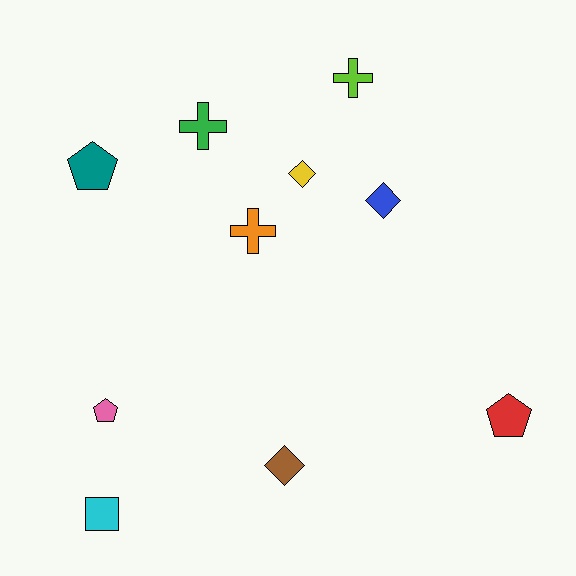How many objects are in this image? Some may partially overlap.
There are 10 objects.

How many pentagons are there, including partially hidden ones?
There are 3 pentagons.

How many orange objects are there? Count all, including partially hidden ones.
There is 1 orange object.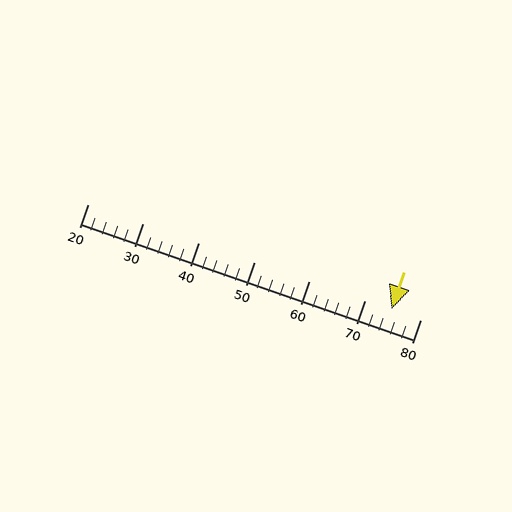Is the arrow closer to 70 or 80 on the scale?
The arrow is closer to 70.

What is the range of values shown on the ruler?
The ruler shows values from 20 to 80.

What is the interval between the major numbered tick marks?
The major tick marks are spaced 10 units apart.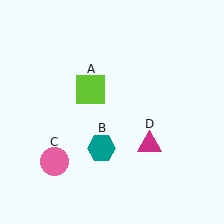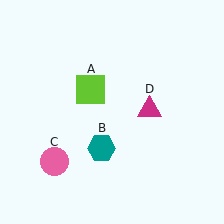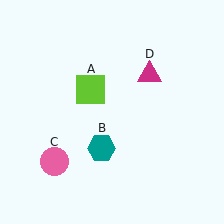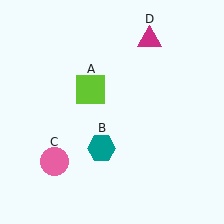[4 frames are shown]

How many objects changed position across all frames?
1 object changed position: magenta triangle (object D).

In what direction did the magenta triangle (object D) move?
The magenta triangle (object D) moved up.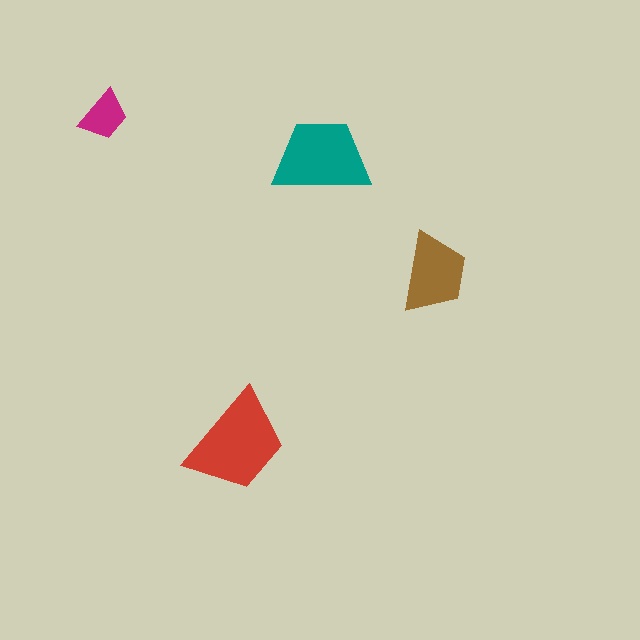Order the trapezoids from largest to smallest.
the red one, the teal one, the brown one, the magenta one.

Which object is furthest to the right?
The brown trapezoid is rightmost.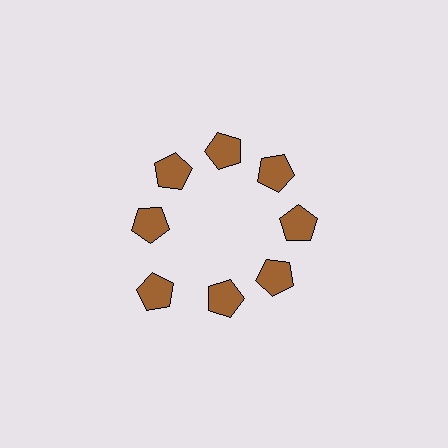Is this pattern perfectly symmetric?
No. The 8 brown pentagons are arranged in a ring, but one element near the 8 o'clock position is pushed outward from the center, breaking the 8-fold rotational symmetry.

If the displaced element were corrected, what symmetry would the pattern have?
It would have 8-fold rotational symmetry — the pattern would map onto itself every 45 degrees.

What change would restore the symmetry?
The symmetry would be restored by moving it inward, back onto the ring so that all 8 pentagons sit at equal angles and equal distance from the center.